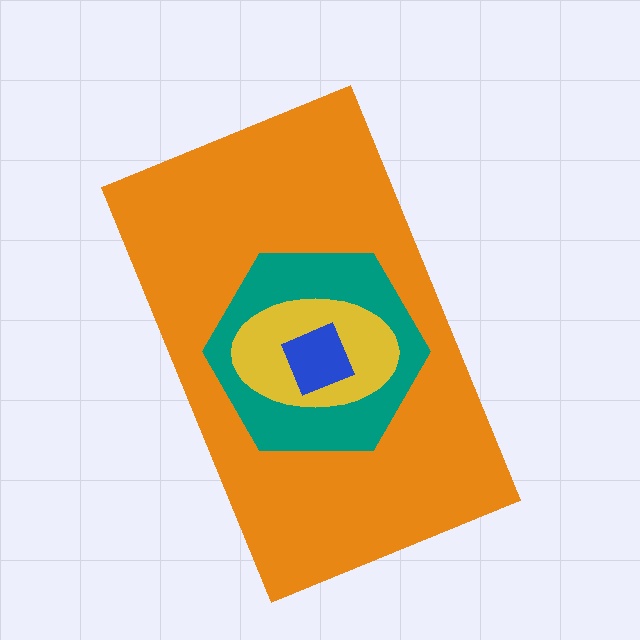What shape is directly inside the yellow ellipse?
The blue diamond.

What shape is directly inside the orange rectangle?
The teal hexagon.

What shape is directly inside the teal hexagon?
The yellow ellipse.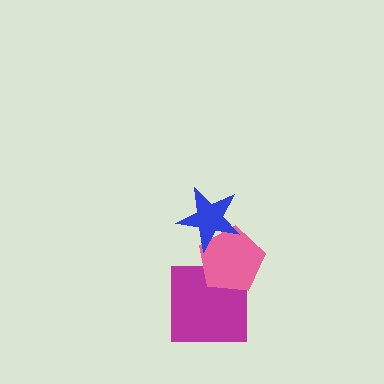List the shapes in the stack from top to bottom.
From top to bottom: the blue star, the pink pentagon, the magenta square.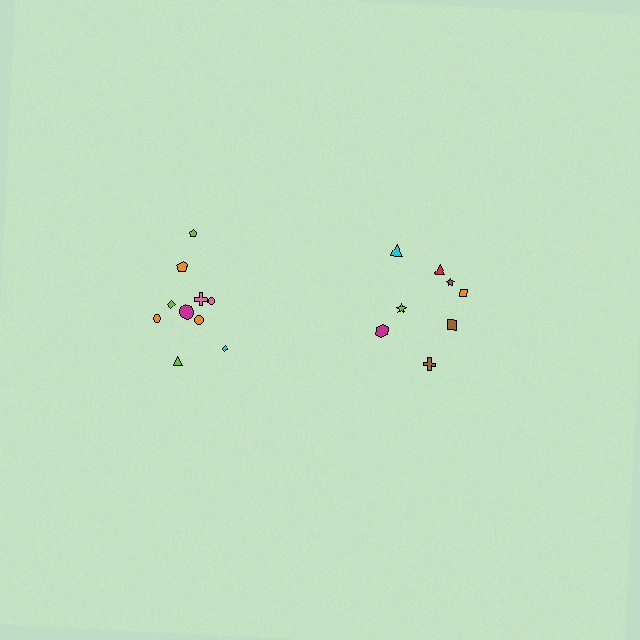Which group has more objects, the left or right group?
The left group.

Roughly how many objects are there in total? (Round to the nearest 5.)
Roughly 20 objects in total.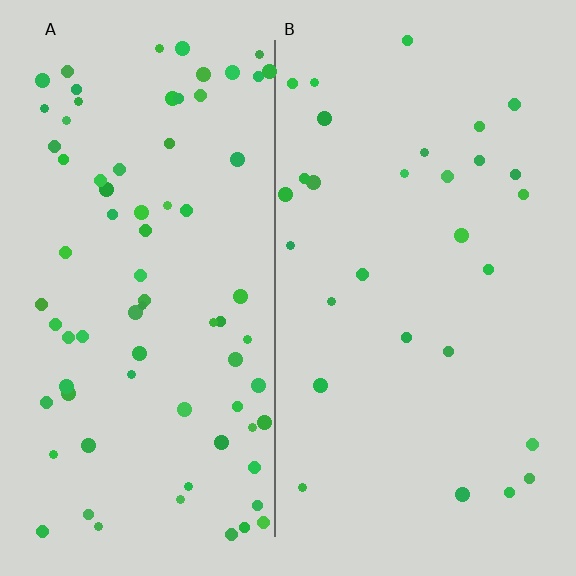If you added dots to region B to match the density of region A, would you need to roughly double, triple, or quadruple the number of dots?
Approximately triple.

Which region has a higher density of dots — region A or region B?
A (the left).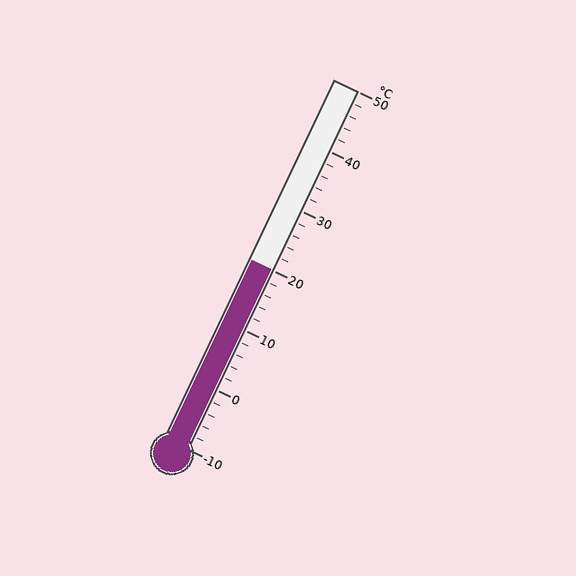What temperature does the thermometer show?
The thermometer shows approximately 20°C.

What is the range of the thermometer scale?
The thermometer scale ranges from -10°C to 50°C.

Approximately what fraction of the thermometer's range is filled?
The thermometer is filled to approximately 50% of its range.